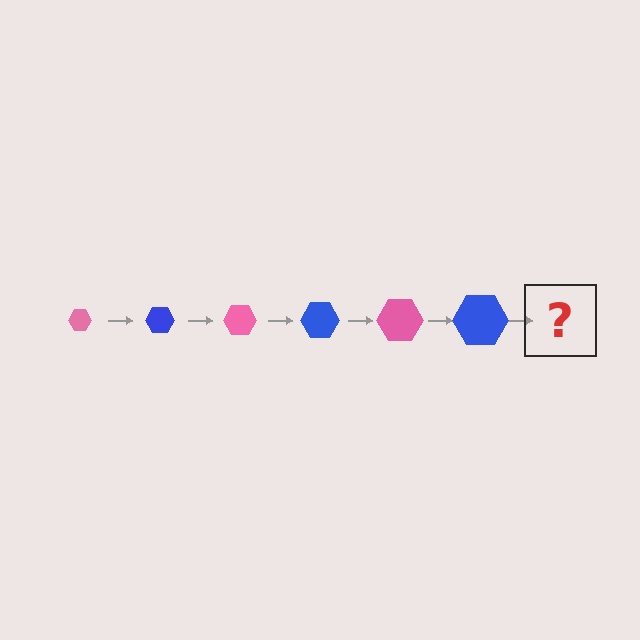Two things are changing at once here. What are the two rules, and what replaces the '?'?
The two rules are that the hexagon grows larger each step and the color cycles through pink and blue. The '?' should be a pink hexagon, larger than the previous one.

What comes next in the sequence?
The next element should be a pink hexagon, larger than the previous one.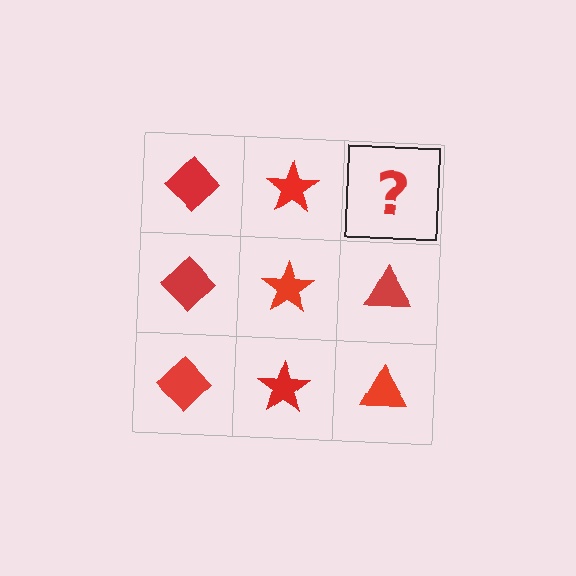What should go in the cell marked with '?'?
The missing cell should contain a red triangle.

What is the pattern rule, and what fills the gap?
The rule is that each column has a consistent shape. The gap should be filled with a red triangle.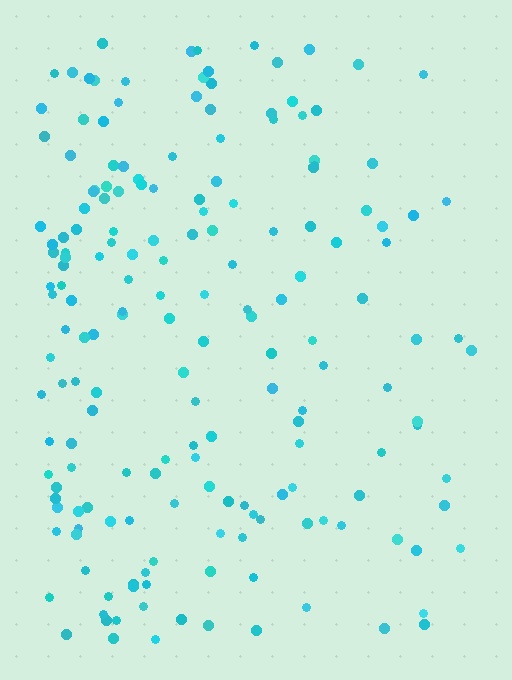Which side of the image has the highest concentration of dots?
The left.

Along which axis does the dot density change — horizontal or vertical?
Horizontal.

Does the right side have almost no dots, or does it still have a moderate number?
Still a moderate number, just noticeably fewer than the left.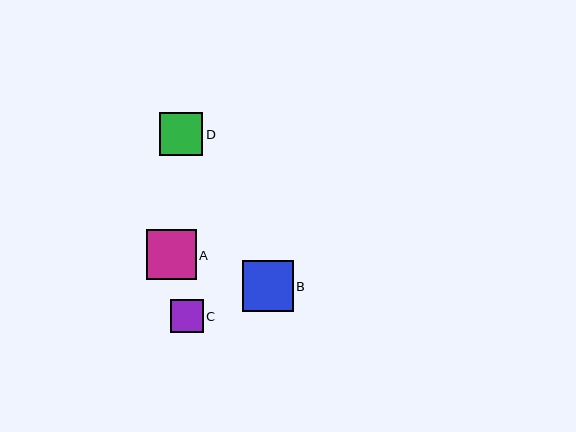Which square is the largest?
Square B is the largest with a size of approximately 50 pixels.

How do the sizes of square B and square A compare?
Square B and square A are approximately the same size.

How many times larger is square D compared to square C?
Square D is approximately 1.3 times the size of square C.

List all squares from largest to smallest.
From largest to smallest: B, A, D, C.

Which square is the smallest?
Square C is the smallest with a size of approximately 32 pixels.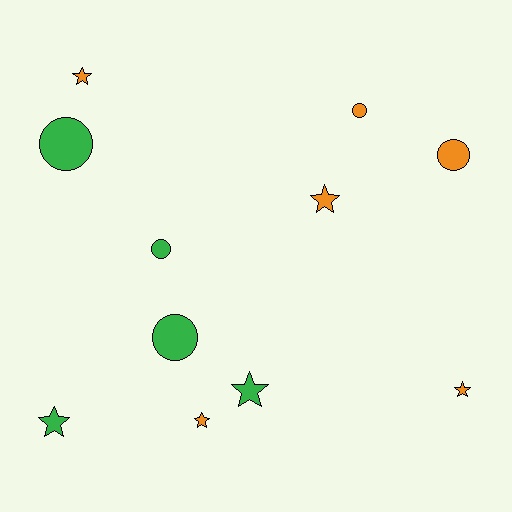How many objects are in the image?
There are 11 objects.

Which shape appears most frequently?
Star, with 6 objects.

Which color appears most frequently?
Orange, with 6 objects.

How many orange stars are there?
There are 4 orange stars.